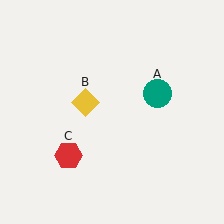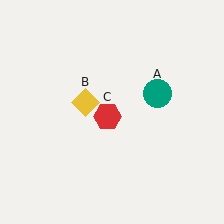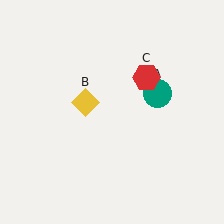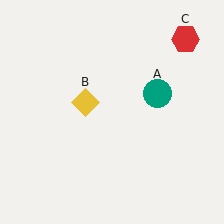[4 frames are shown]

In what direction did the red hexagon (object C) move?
The red hexagon (object C) moved up and to the right.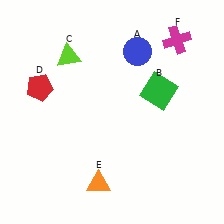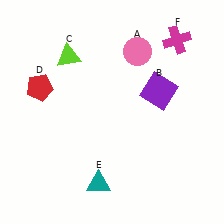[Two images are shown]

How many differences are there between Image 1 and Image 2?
There are 3 differences between the two images.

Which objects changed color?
A changed from blue to pink. B changed from green to purple. E changed from orange to teal.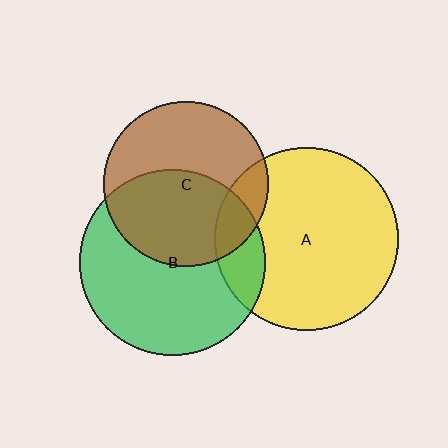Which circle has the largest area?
Circle B (green).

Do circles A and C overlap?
Yes.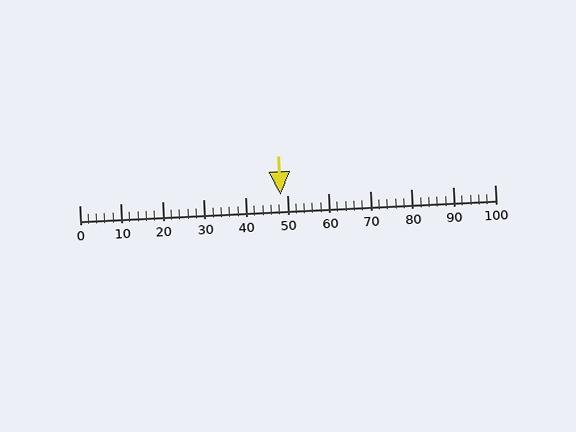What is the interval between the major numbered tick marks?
The major tick marks are spaced 10 units apart.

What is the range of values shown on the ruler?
The ruler shows values from 0 to 100.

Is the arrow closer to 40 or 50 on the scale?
The arrow is closer to 50.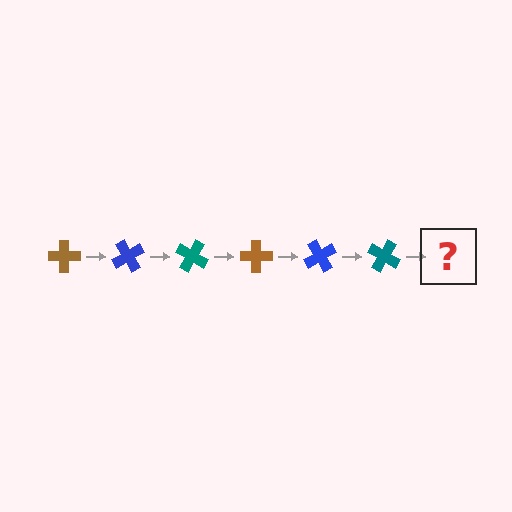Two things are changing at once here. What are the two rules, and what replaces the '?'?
The two rules are that it rotates 60 degrees each step and the color cycles through brown, blue, and teal. The '?' should be a brown cross, rotated 360 degrees from the start.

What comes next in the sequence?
The next element should be a brown cross, rotated 360 degrees from the start.